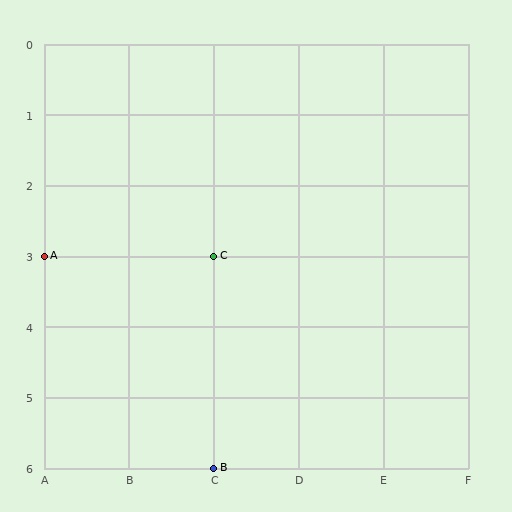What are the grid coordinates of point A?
Point A is at grid coordinates (A, 3).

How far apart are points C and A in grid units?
Points C and A are 2 columns apart.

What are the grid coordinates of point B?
Point B is at grid coordinates (C, 6).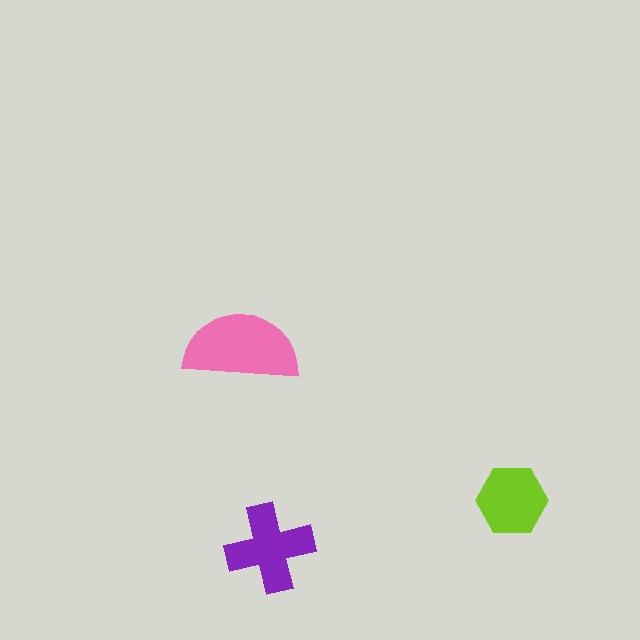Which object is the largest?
The pink semicircle.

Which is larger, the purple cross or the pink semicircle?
The pink semicircle.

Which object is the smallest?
The lime hexagon.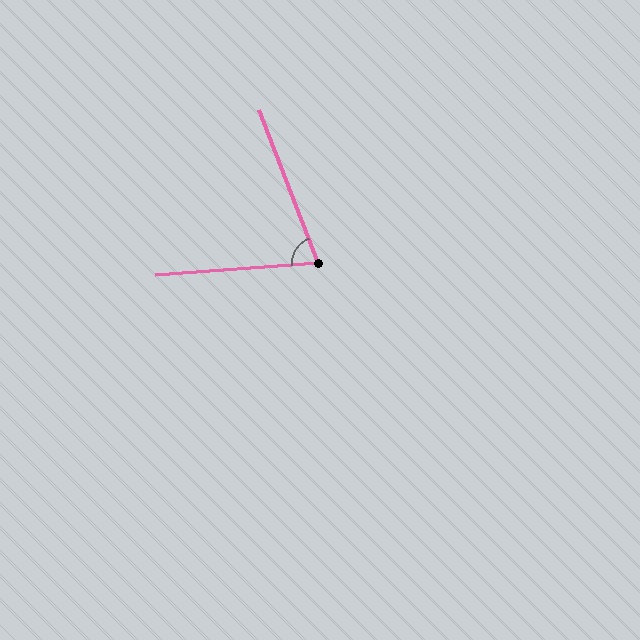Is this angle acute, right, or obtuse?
It is acute.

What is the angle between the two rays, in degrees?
Approximately 74 degrees.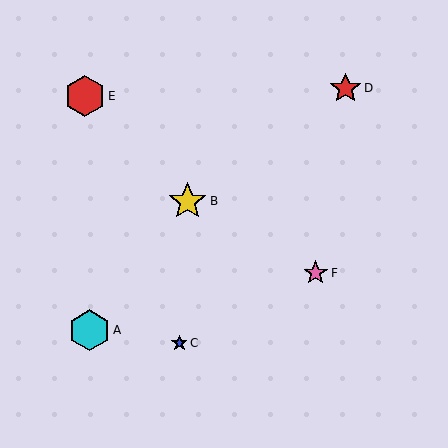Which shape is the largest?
The cyan hexagon (labeled A) is the largest.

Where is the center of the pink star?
The center of the pink star is at (316, 273).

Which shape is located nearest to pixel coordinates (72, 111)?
The red hexagon (labeled E) at (85, 96) is nearest to that location.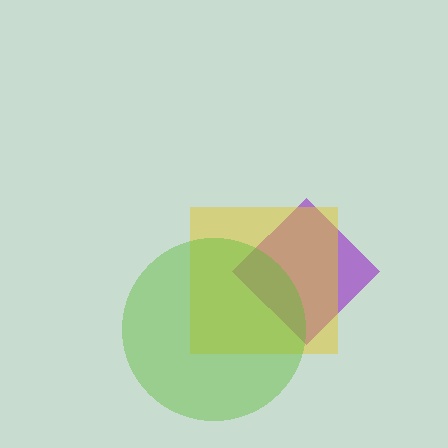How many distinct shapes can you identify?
There are 3 distinct shapes: a purple diamond, a yellow square, a lime circle.